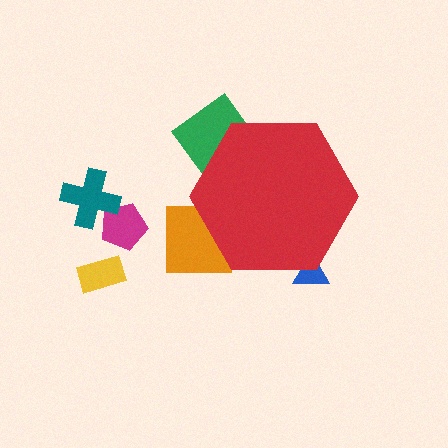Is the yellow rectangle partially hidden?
No, the yellow rectangle is fully visible.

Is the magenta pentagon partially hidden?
No, the magenta pentagon is fully visible.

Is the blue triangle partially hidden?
Yes, the blue triangle is partially hidden behind the red hexagon.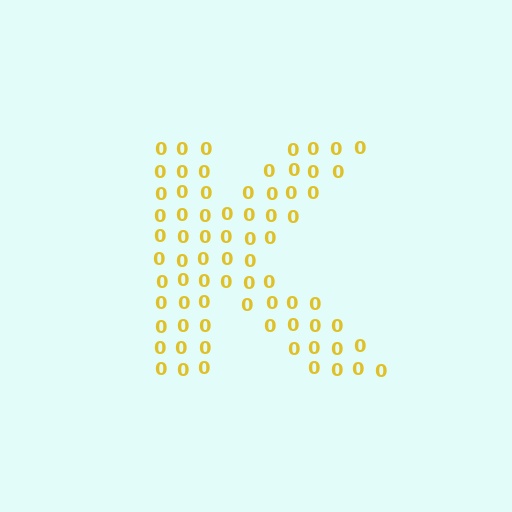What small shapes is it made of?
It is made of small digit 0's.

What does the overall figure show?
The overall figure shows the letter K.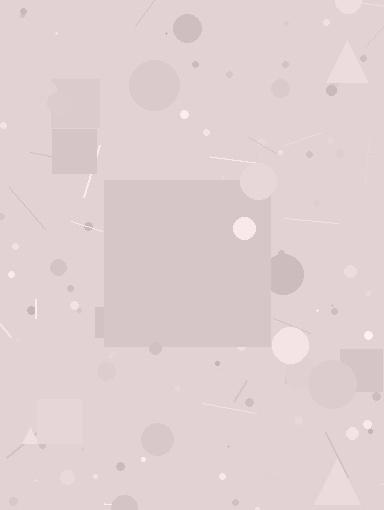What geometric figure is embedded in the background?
A square is embedded in the background.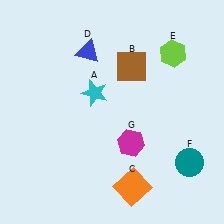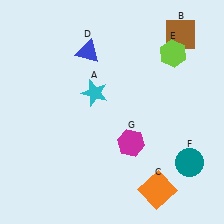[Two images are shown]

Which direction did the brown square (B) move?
The brown square (B) moved right.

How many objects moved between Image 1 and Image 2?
2 objects moved between the two images.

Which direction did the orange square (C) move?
The orange square (C) moved right.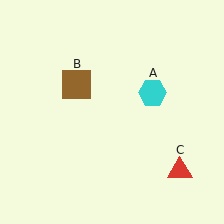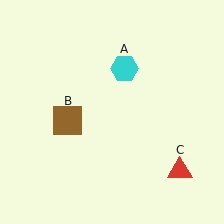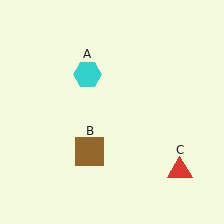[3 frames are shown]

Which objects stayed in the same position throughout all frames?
Red triangle (object C) remained stationary.